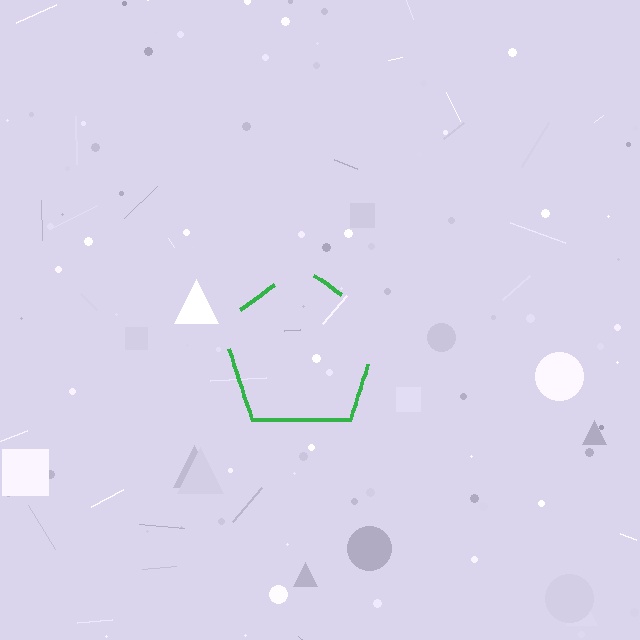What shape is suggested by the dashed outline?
The dashed outline suggests a pentagon.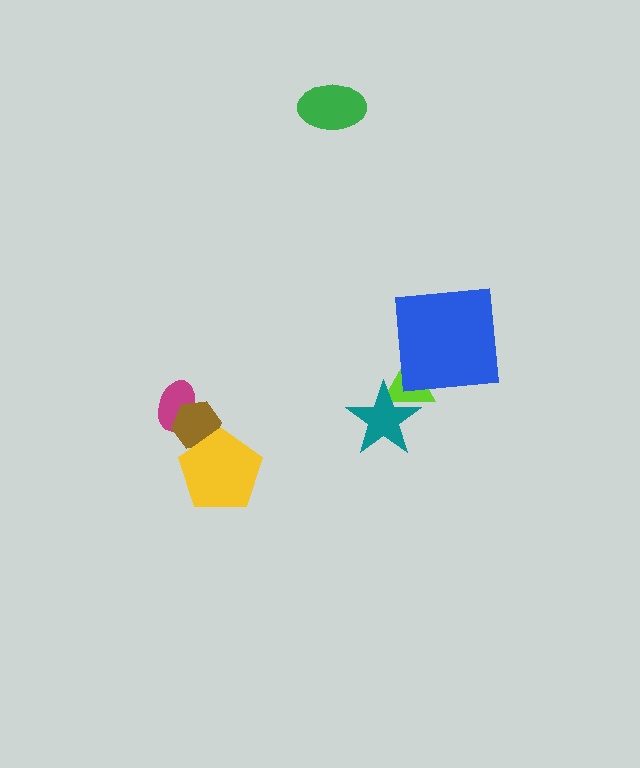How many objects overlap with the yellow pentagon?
1 object overlaps with the yellow pentagon.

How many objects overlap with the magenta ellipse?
1 object overlaps with the magenta ellipse.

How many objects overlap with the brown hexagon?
2 objects overlap with the brown hexagon.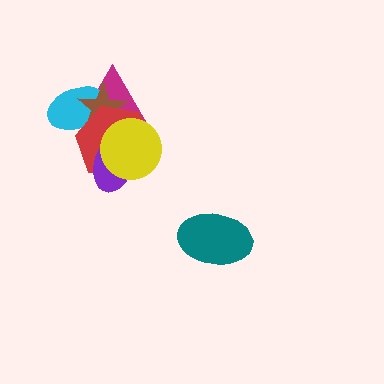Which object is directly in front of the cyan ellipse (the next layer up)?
The brown star is directly in front of the cyan ellipse.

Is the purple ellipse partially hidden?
Yes, it is partially covered by another shape.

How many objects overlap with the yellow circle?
4 objects overlap with the yellow circle.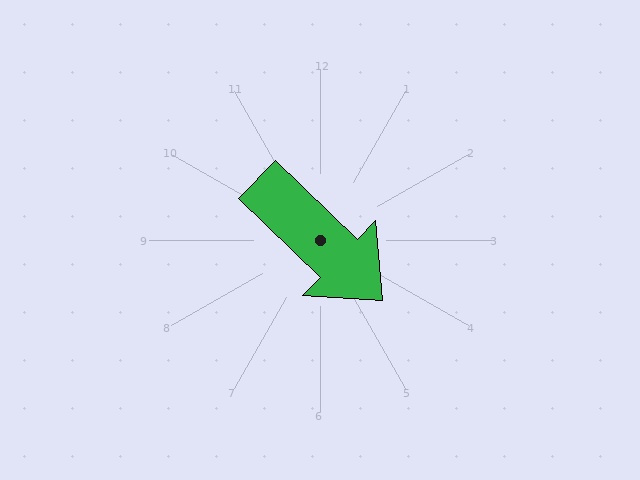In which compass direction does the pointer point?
Southeast.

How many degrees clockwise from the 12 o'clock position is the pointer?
Approximately 134 degrees.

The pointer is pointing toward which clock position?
Roughly 4 o'clock.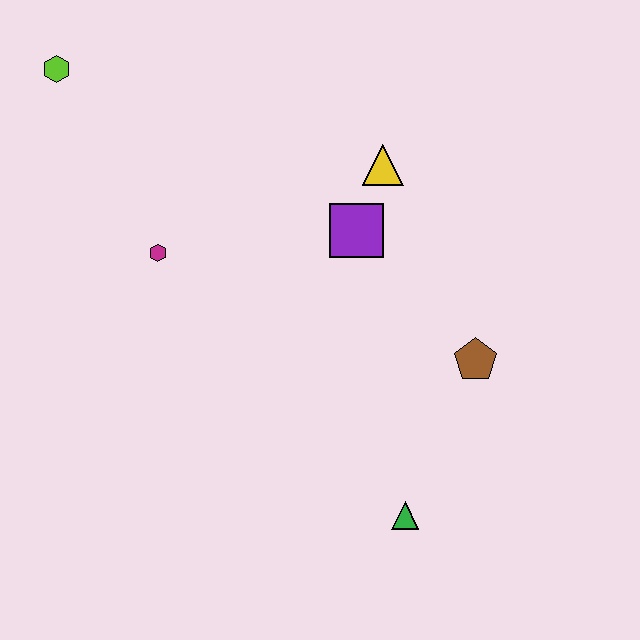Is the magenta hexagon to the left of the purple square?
Yes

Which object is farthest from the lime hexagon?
The green triangle is farthest from the lime hexagon.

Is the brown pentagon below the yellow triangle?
Yes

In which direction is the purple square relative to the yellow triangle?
The purple square is below the yellow triangle.